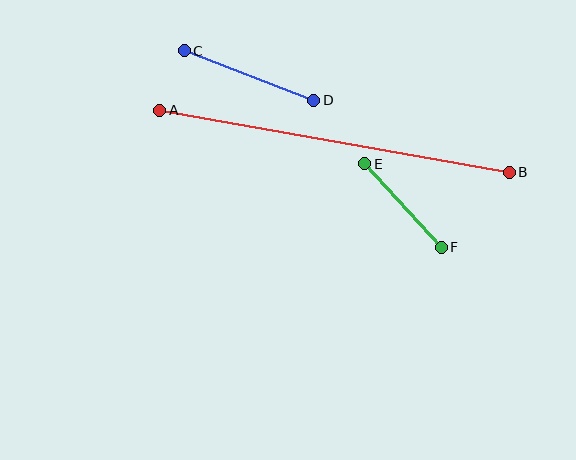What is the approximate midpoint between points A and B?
The midpoint is at approximately (335, 141) pixels.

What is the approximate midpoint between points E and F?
The midpoint is at approximately (403, 205) pixels.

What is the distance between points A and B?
The distance is approximately 355 pixels.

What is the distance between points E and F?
The distance is approximately 113 pixels.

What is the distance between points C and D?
The distance is approximately 139 pixels.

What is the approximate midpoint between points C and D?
The midpoint is at approximately (249, 76) pixels.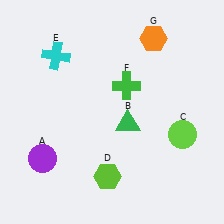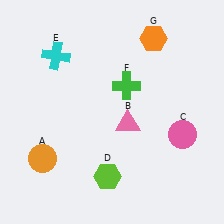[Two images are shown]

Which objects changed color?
A changed from purple to orange. B changed from green to pink. C changed from lime to pink.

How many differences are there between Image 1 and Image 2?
There are 3 differences between the two images.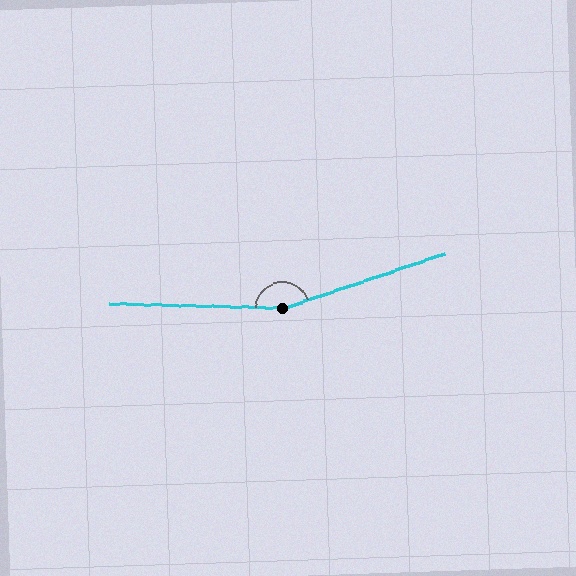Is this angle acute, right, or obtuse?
It is obtuse.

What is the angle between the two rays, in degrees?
Approximately 159 degrees.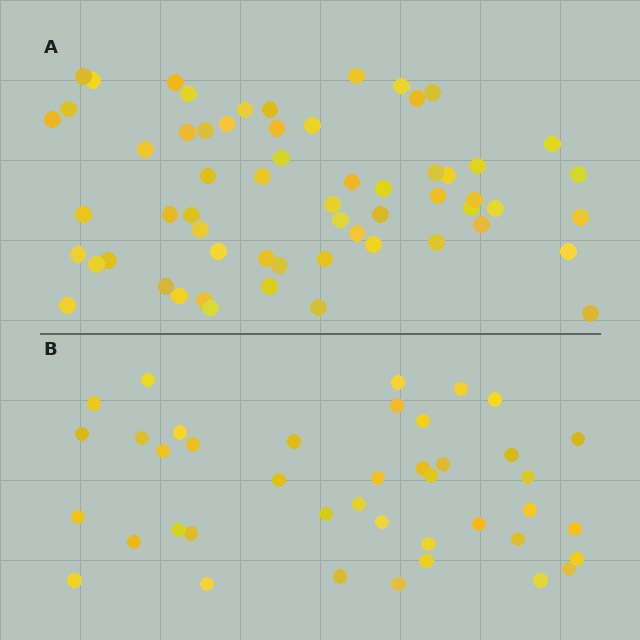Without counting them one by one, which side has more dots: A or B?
Region A (the top region) has more dots.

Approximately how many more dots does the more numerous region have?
Region A has approximately 20 more dots than region B.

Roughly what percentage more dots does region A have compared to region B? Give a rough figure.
About 45% more.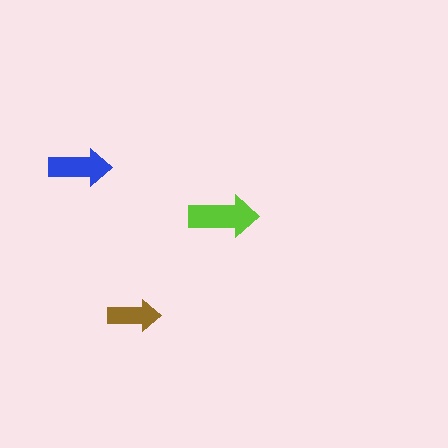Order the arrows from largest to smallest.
the lime one, the blue one, the brown one.